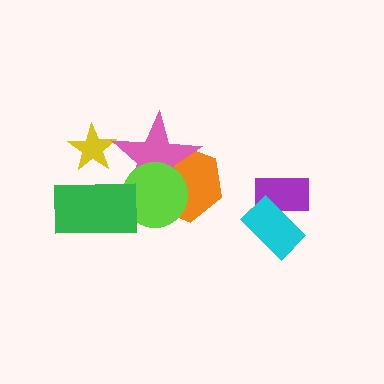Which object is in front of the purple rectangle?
The cyan rectangle is in front of the purple rectangle.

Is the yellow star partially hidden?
Yes, it is partially covered by another shape.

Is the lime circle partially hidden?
Yes, it is partially covered by another shape.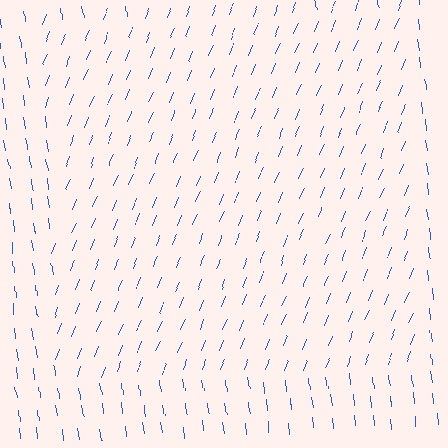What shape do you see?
I see a rectangle.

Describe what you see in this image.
The image is filled with small blue line segments. A rectangle region in the image has lines oriented differently from the surrounding lines, creating a visible texture boundary.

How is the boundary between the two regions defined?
The boundary is defined purely by a change in line orientation (approximately 30 degrees difference). All lines are the same color and thickness.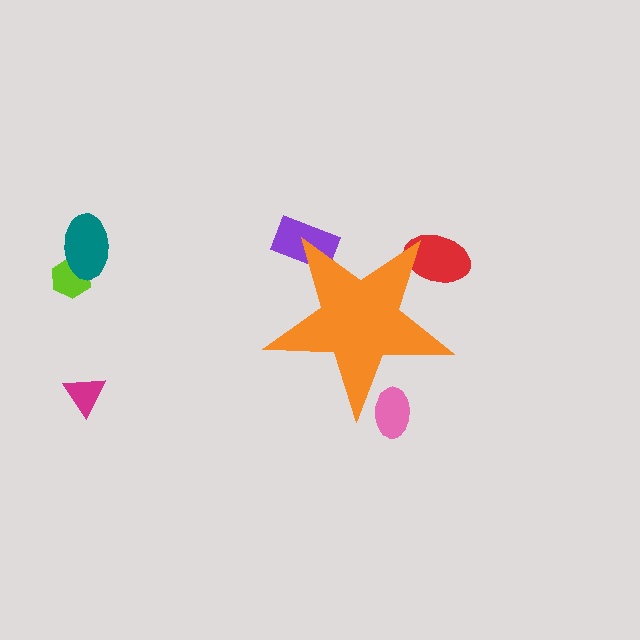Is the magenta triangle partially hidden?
No, the magenta triangle is fully visible.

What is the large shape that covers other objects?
An orange star.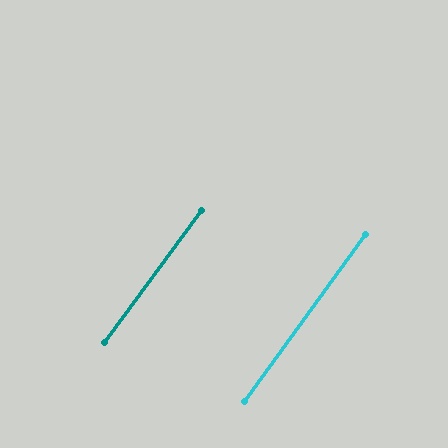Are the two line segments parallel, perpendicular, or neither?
Parallel — their directions differ by only 0.4°.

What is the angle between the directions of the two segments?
Approximately 0 degrees.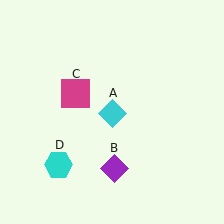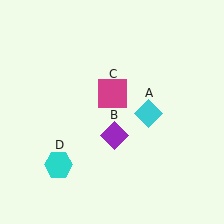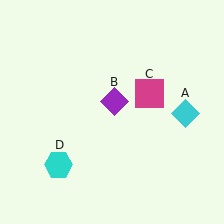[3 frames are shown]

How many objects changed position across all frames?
3 objects changed position: cyan diamond (object A), purple diamond (object B), magenta square (object C).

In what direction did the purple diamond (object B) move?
The purple diamond (object B) moved up.